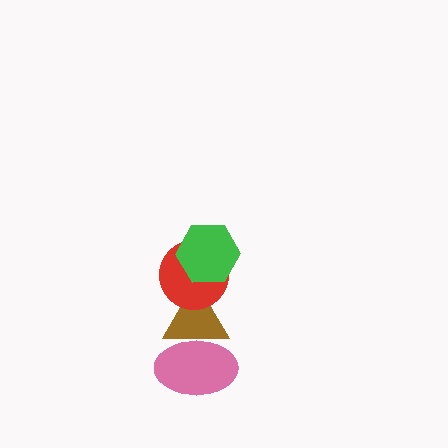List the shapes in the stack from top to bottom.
From top to bottom: the green hexagon, the red circle, the brown triangle, the pink ellipse.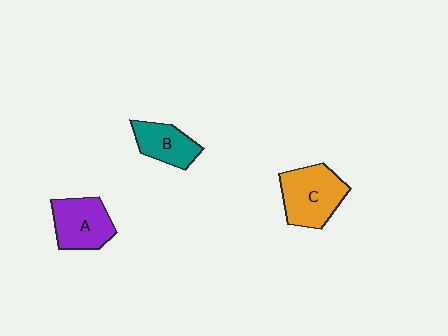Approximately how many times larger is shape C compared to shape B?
Approximately 1.5 times.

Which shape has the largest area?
Shape C (orange).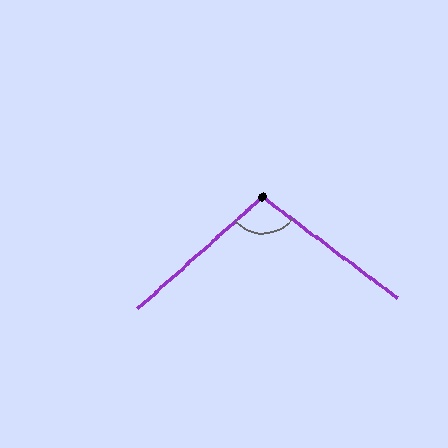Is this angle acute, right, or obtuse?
It is obtuse.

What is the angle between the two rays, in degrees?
Approximately 101 degrees.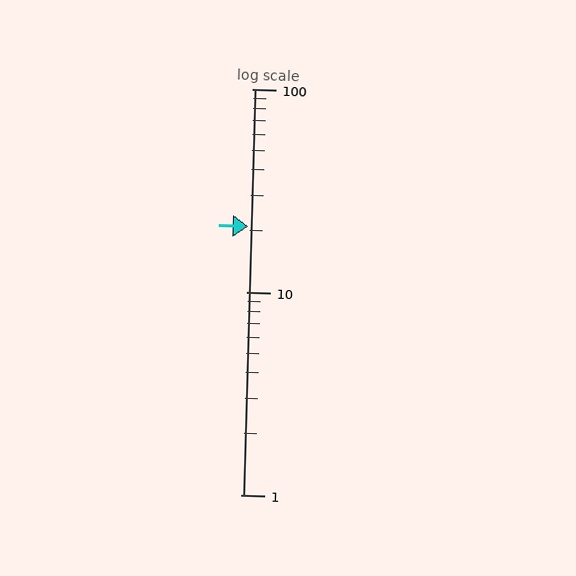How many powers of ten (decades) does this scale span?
The scale spans 2 decades, from 1 to 100.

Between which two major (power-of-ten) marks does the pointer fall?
The pointer is between 10 and 100.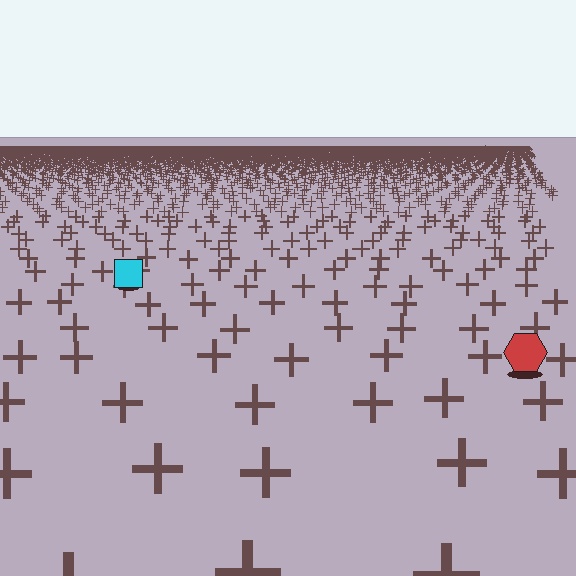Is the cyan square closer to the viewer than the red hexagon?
No. The red hexagon is closer — you can tell from the texture gradient: the ground texture is coarser near it.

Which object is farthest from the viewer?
The cyan square is farthest from the viewer. It appears smaller and the ground texture around it is denser.